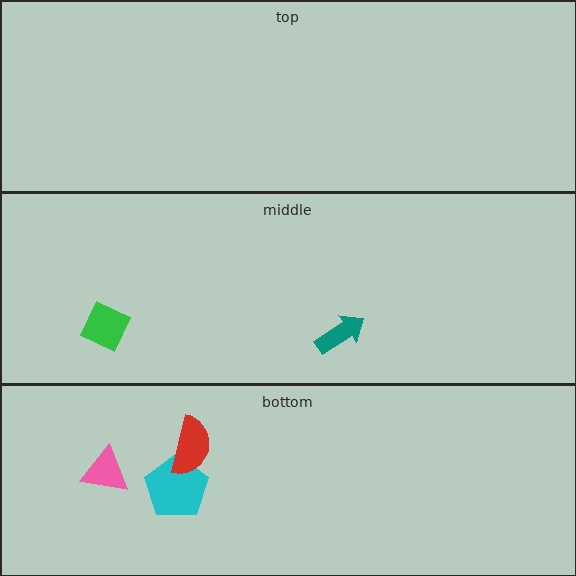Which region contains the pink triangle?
The bottom region.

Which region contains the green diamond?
The middle region.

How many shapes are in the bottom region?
3.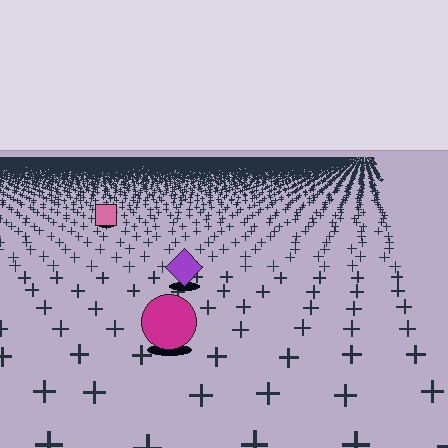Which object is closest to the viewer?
The magenta circle is closest. The texture marks near it are larger and more spread out.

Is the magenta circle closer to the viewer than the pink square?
Yes. The magenta circle is closer — you can tell from the texture gradient: the ground texture is coarser near it.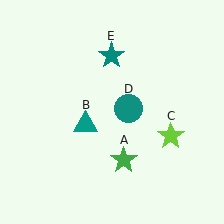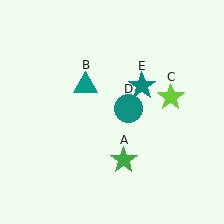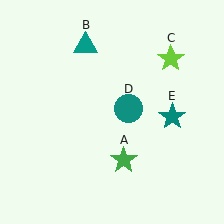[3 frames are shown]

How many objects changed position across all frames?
3 objects changed position: teal triangle (object B), lime star (object C), teal star (object E).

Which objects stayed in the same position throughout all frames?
Green star (object A) and teal circle (object D) remained stationary.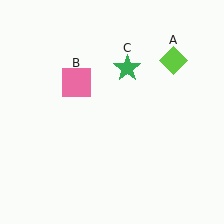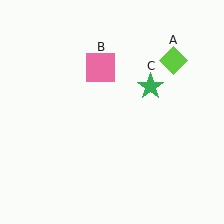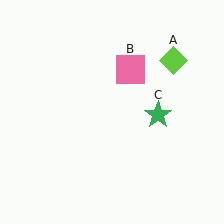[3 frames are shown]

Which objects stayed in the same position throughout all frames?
Lime diamond (object A) remained stationary.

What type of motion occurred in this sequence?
The pink square (object B), green star (object C) rotated clockwise around the center of the scene.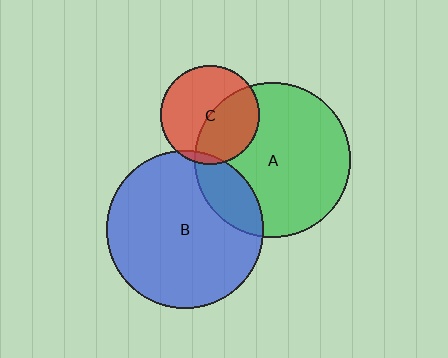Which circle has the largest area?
Circle B (blue).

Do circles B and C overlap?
Yes.